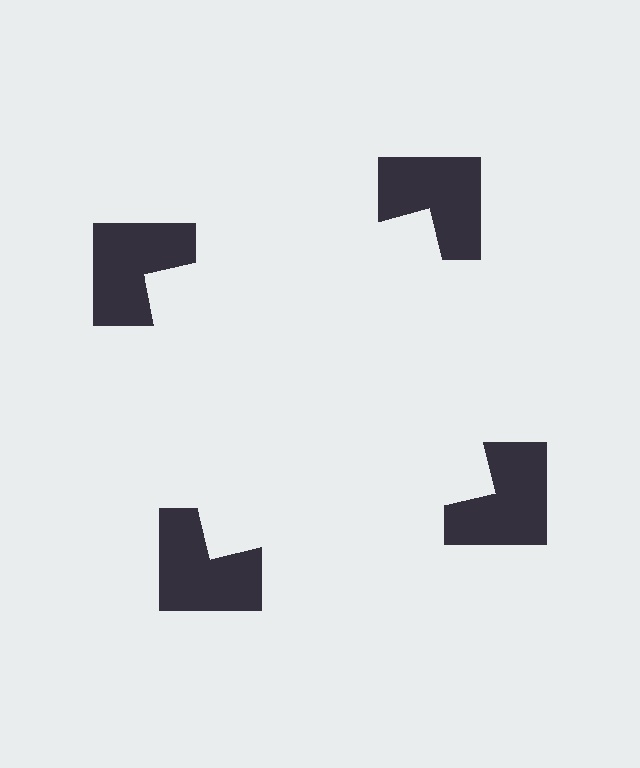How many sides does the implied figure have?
4 sides.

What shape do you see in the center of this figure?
An illusory square — its edges are inferred from the aligned wedge cuts in the notched squares, not physically drawn.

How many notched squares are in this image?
There are 4 — one at each vertex of the illusory square.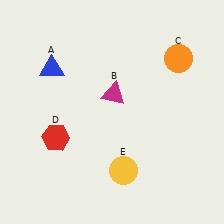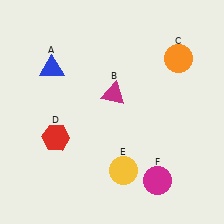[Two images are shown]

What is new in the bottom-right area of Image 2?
A magenta circle (F) was added in the bottom-right area of Image 2.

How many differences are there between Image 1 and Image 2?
There is 1 difference between the two images.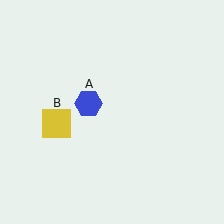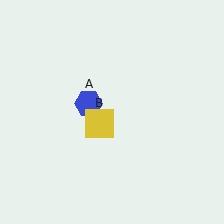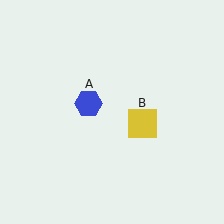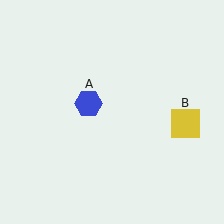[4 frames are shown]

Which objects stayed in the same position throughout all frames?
Blue hexagon (object A) remained stationary.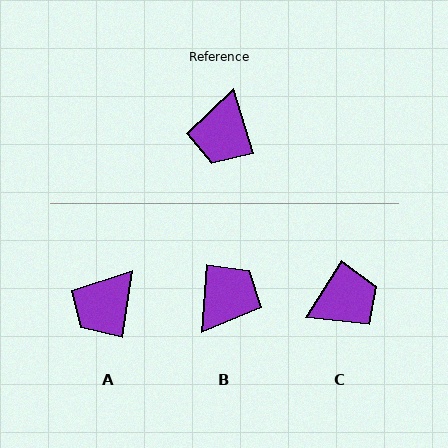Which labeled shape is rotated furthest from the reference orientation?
B, about 159 degrees away.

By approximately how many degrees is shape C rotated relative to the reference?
Approximately 130 degrees counter-clockwise.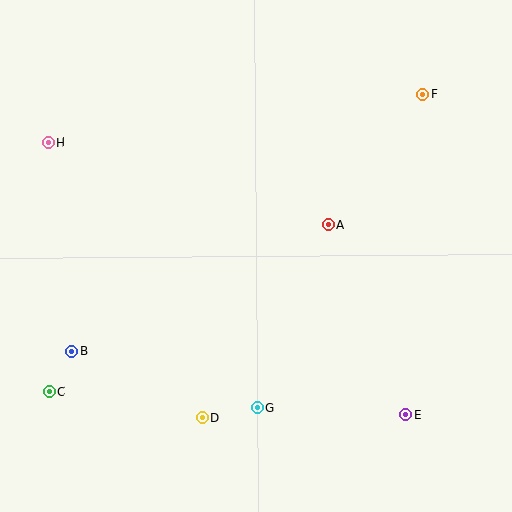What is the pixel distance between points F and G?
The distance between F and G is 354 pixels.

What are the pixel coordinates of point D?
Point D is at (203, 418).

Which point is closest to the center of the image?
Point A at (328, 225) is closest to the center.